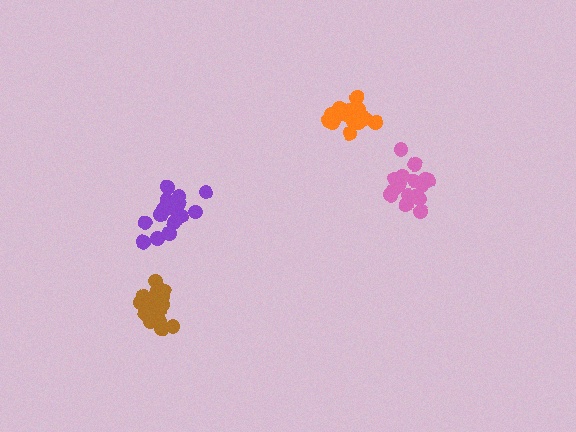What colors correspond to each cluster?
The clusters are colored: purple, orange, pink, brown.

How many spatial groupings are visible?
There are 4 spatial groupings.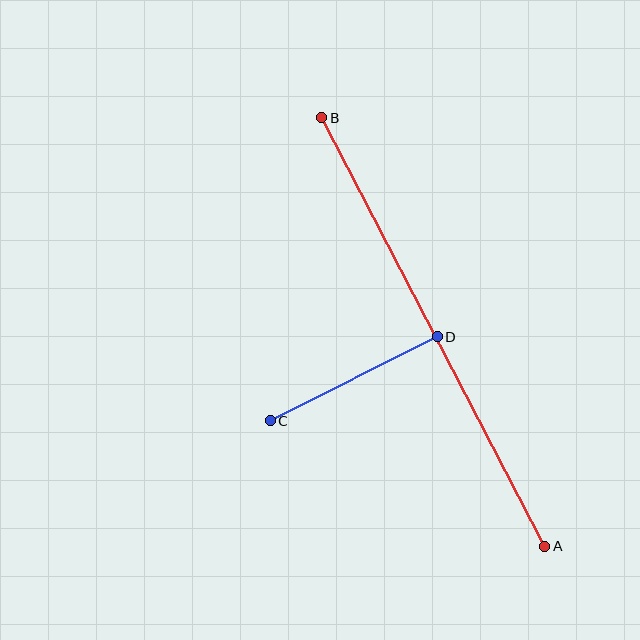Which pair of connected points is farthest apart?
Points A and B are farthest apart.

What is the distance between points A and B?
The distance is approximately 483 pixels.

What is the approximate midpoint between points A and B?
The midpoint is at approximately (433, 332) pixels.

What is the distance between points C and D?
The distance is approximately 187 pixels.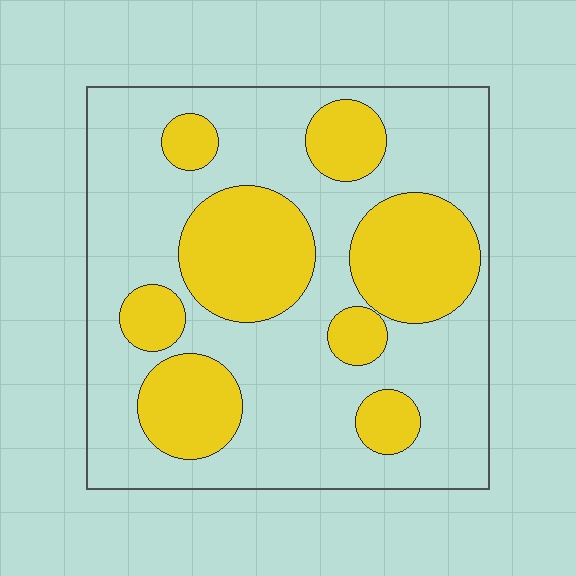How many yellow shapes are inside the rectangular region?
8.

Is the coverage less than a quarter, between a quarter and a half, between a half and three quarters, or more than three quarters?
Between a quarter and a half.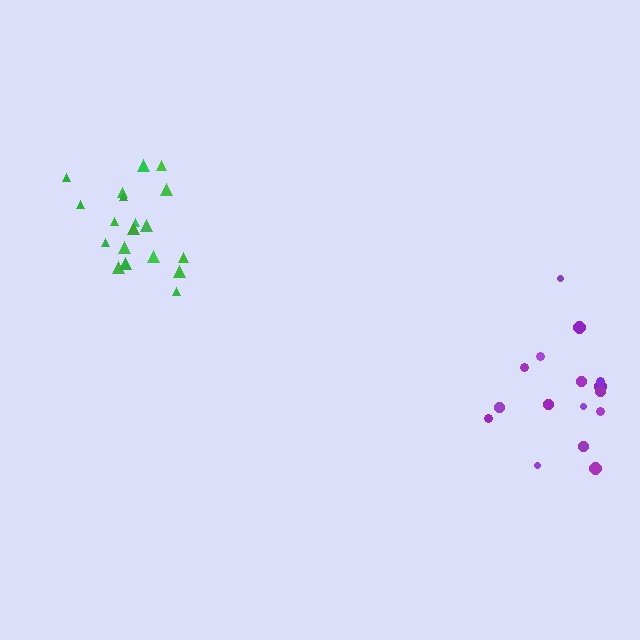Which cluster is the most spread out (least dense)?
Purple.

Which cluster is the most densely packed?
Green.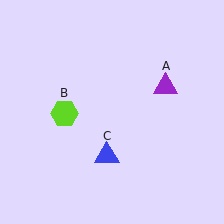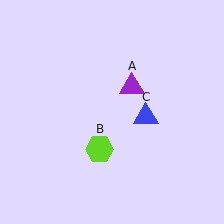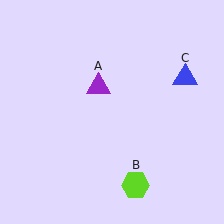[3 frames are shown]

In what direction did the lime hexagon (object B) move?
The lime hexagon (object B) moved down and to the right.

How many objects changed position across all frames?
3 objects changed position: purple triangle (object A), lime hexagon (object B), blue triangle (object C).